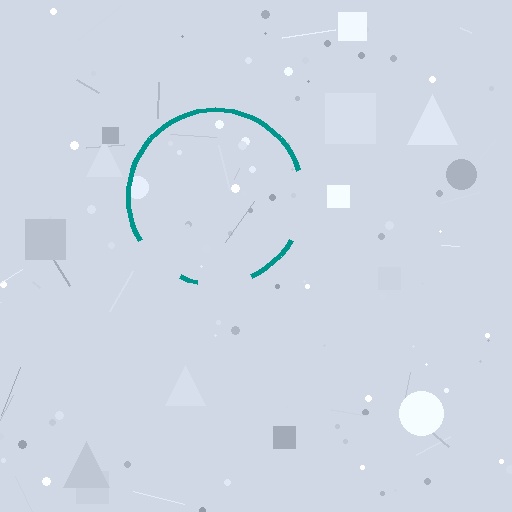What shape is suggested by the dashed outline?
The dashed outline suggests a circle.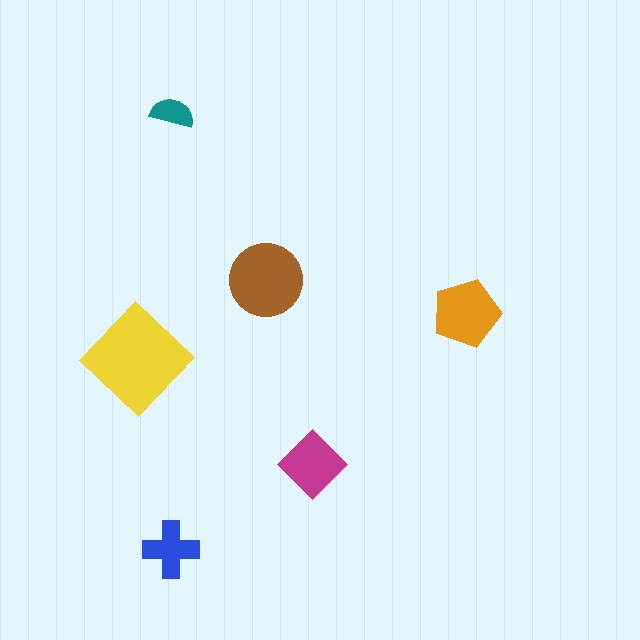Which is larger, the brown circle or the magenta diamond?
The brown circle.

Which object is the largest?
The yellow diamond.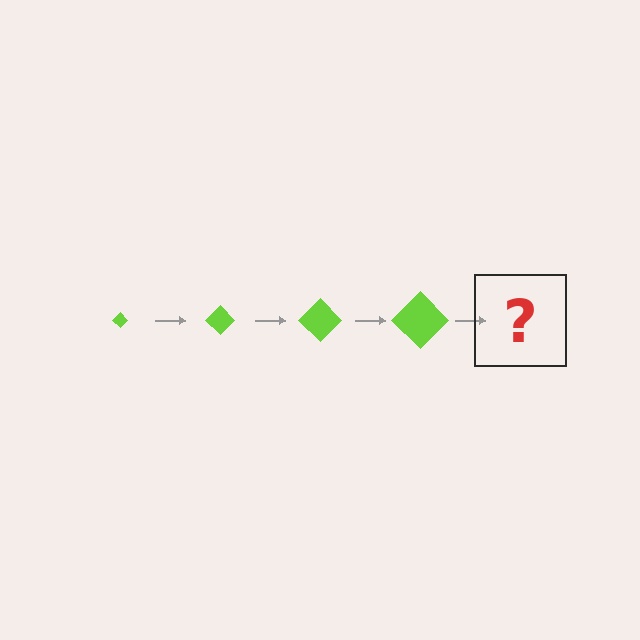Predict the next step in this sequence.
The next step is a lime diamond, larger than the previous one.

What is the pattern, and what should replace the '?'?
The pattern is that the diamond gets progressively larger each step. The '?' should be a lime diamond, larger than the previous one.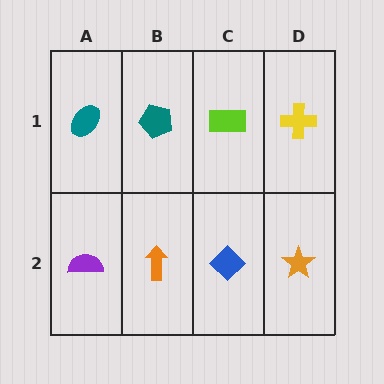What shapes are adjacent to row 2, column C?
A lime rectangle (row 1, column C), an orange arrow (row 2, column B), an orange star (row 2, column D).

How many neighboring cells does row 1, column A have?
2.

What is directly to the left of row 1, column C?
A teal pentagon.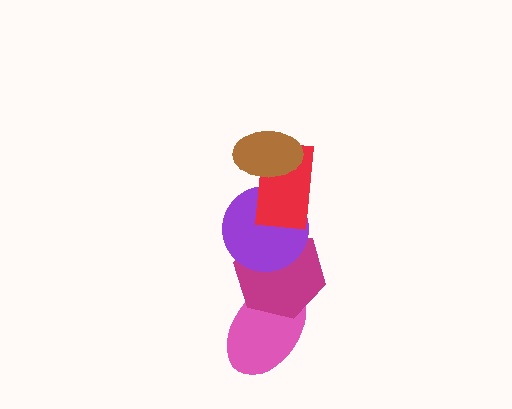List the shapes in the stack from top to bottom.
From top to bottom: the brown ellipse, the red rectangle, the purple circle, the magenta hexagon, the pink ellipse.